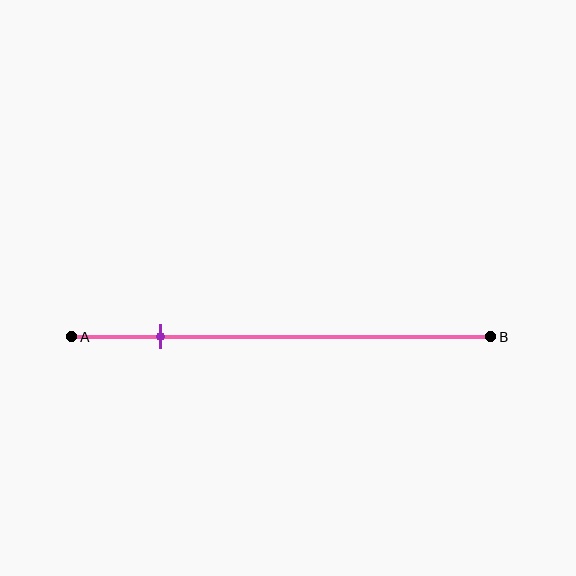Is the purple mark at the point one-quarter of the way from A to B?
No, the mark is at about 20% from A, not at the 25% one-quarter point.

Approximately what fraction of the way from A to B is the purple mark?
The purple mark is approximately 20% of the way from A to B.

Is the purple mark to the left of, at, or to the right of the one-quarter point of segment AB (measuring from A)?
The purple mark is to the left of the one-quarter point of segment AB.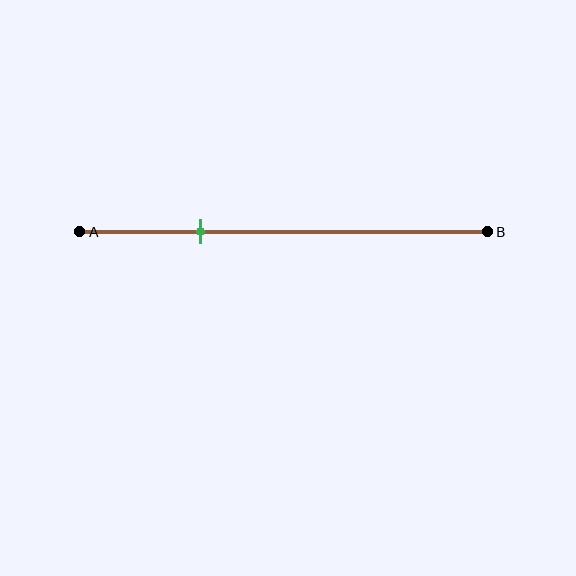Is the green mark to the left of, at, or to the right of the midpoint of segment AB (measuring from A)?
The green mark is to the left of the midpoint of segment AB.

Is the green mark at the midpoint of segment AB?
No, the mark is at about 30% from A, not at the 50% midpoint.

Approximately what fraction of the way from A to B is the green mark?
The green mark is approximately 30% of the way from A to B.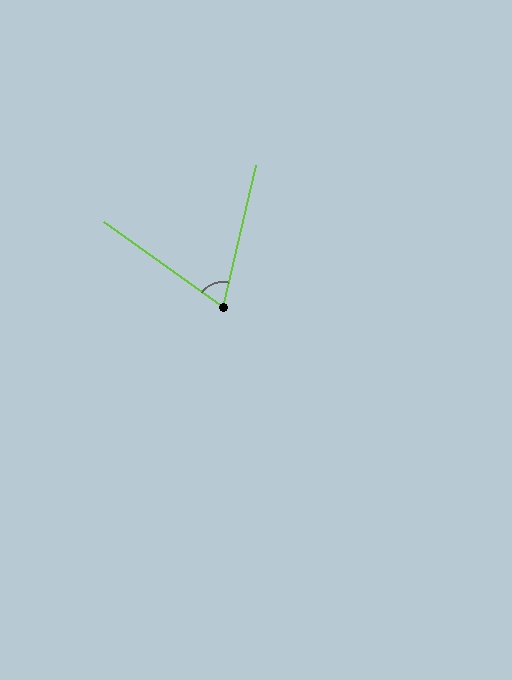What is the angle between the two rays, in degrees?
Approximately 68 degrees.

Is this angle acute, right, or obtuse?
It is acute.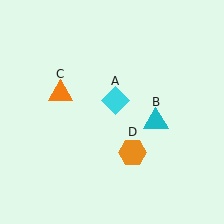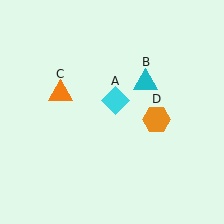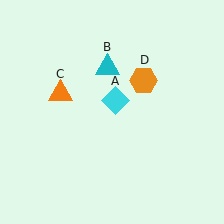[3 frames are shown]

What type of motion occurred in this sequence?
The cyan triangle (object B), orange hexagon (object D) rotated counterclockwise around the center of the scene.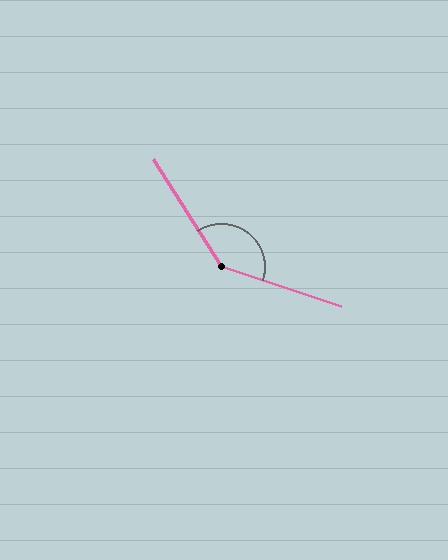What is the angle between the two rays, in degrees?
Approximately 141 degrees.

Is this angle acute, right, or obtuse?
It is obtuse.